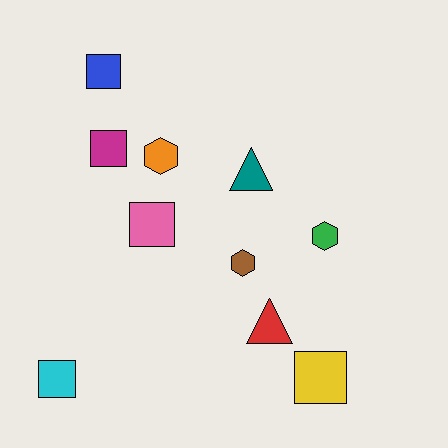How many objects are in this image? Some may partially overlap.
There are 10 objects.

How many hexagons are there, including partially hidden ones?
There are 3 hexagons.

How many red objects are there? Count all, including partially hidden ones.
There is 1 red object.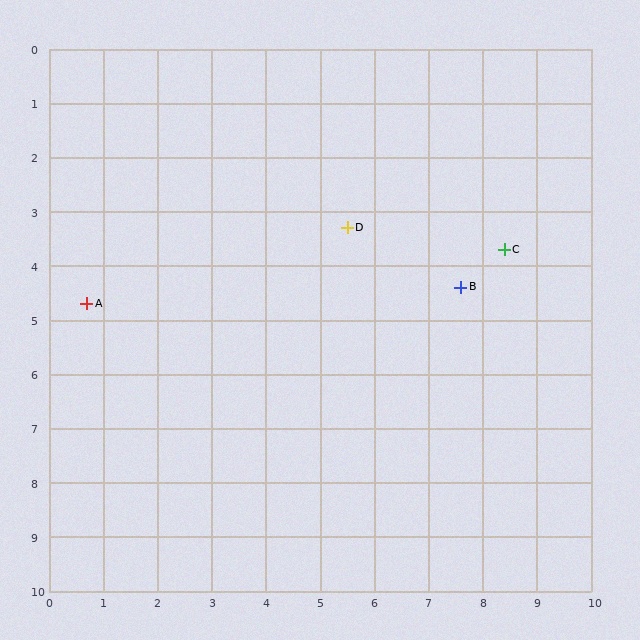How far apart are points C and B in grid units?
Points C and B are about 1.1 grid units apart.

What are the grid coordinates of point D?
Point D is at approximately (5.5, 3.3).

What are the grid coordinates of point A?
Point A is at approximately (0.7, 4.7).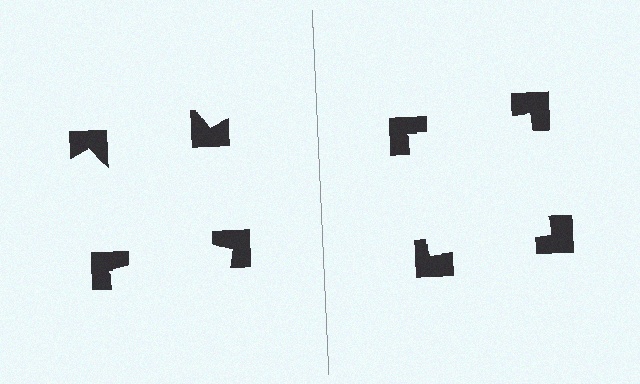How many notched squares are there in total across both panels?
8 — 4 on each side.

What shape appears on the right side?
An illusory square.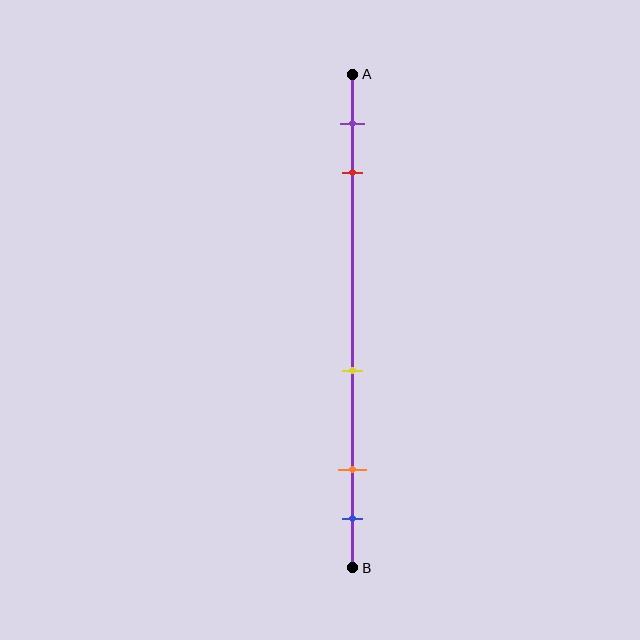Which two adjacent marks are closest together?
The orange and blue marks are the closest adjacent pair.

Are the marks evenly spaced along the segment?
No, the marks are not evenly spaced.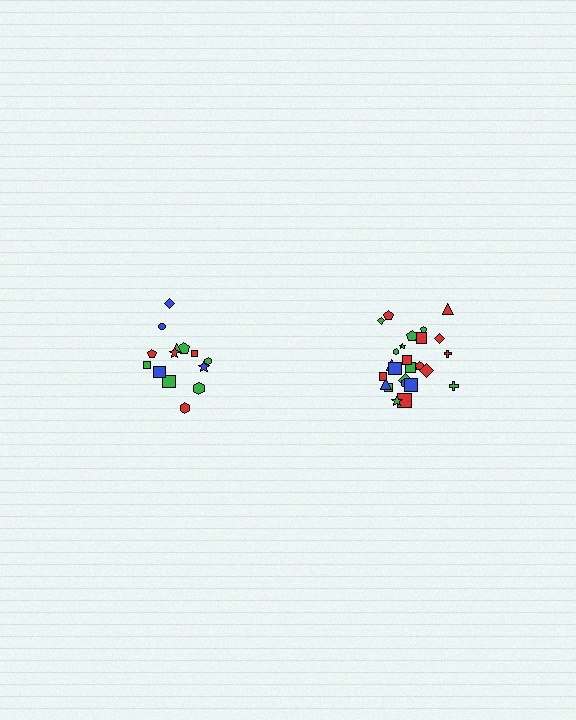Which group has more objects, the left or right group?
The right group.